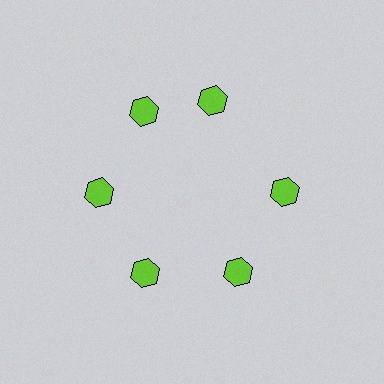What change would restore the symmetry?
The symmetry would be restored by rotating it back into even spacing with its neighbors so that all 6 hexagons sit at equal angles and equal distance from the center.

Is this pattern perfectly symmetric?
No. The 6 lime hexagons are arranged in a ring, but one element near the 1 o'clock position is rotated out of alignment along the ring, breaking the 6-fold rotational symmetry.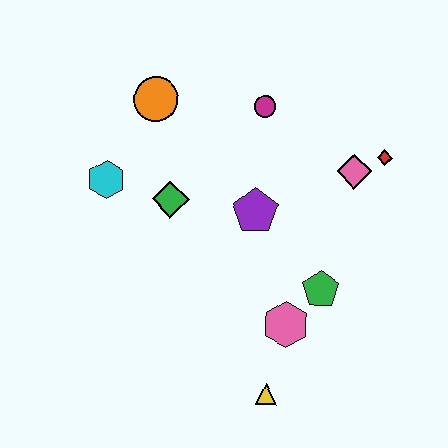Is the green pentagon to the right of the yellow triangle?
Yes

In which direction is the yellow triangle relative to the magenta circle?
The yellow triangle is below the magenta circle.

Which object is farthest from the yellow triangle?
The orange circle is farthest from the yellow triangle.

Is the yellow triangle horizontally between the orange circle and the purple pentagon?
No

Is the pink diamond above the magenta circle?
No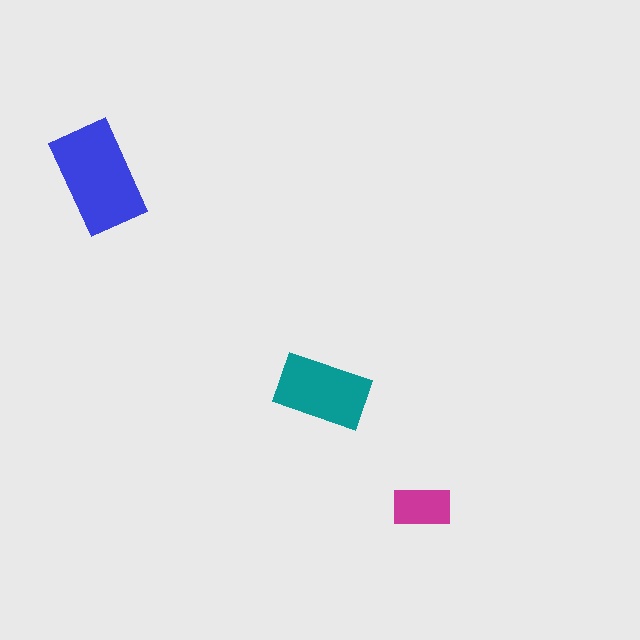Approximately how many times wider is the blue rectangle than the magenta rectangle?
About 2 times wider.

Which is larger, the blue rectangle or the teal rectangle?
The blue one.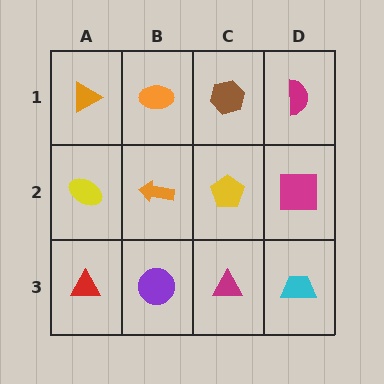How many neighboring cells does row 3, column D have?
2.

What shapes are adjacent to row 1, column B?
An orange arrow (row 2, column B), an orange triangle (row 1, column A), a brown hexagon (row 1, column C).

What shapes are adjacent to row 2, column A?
An orange triangle (row 1, column A), a red triangle (row 3, column A), an orange arrow (row 2, column B).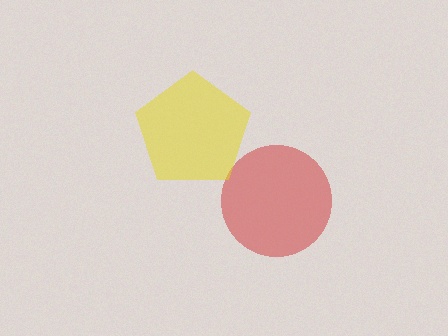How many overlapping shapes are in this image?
There are 2 overlapping shapes in the image.